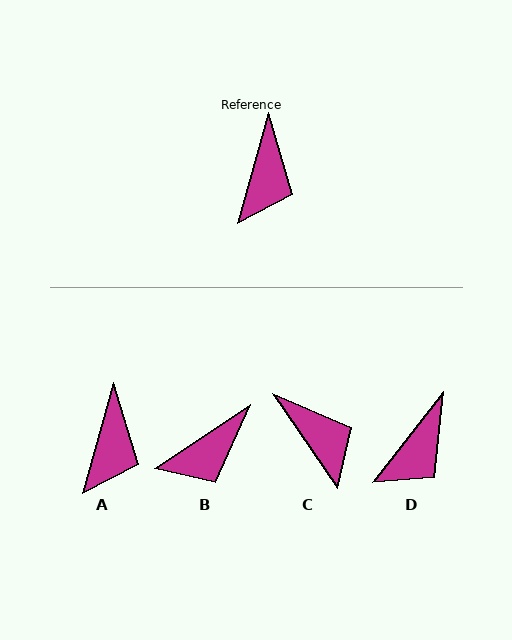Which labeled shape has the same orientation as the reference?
A.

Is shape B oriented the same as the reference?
No, it is off by about 40 degrees.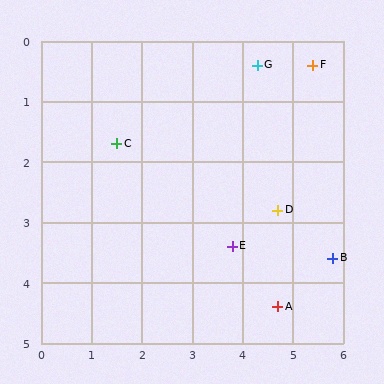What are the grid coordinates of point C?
Point C is at approximately (1.5, 1.7).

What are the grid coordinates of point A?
Point A is at approximately (4.7, 4.4).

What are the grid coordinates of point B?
Point B is at approximately (5.8, 3.6).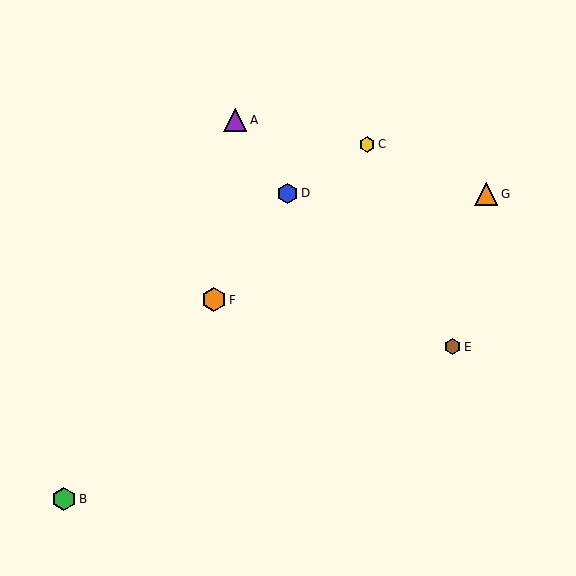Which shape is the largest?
The orange hexagon (labeled F) is the largest.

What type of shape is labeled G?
Shape G is an orange triangle.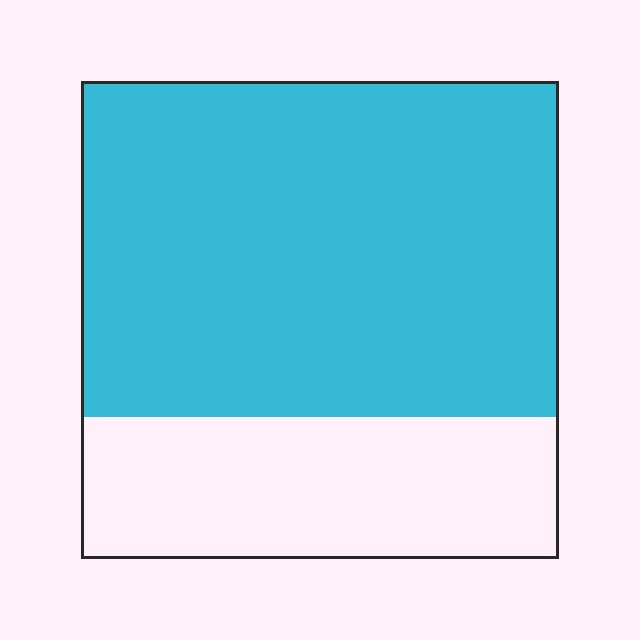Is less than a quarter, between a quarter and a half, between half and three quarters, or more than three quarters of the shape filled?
Between half and three quarters.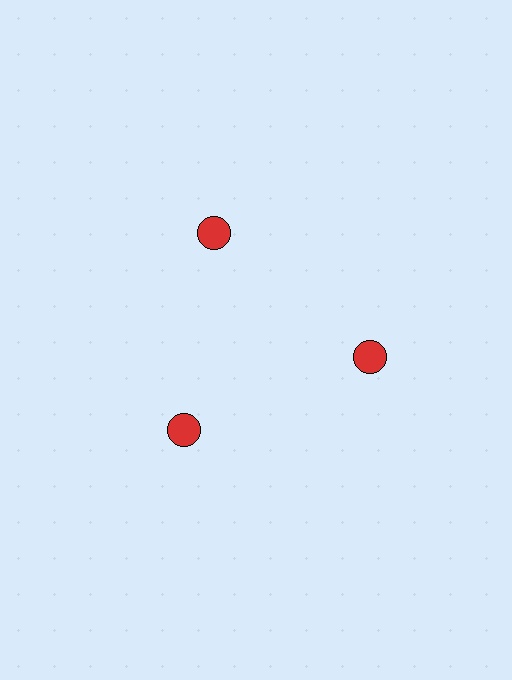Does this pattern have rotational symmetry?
Yes, this pattern has 3-fold rotational symmetry. It looks the same after rotating 120 degrees around the center.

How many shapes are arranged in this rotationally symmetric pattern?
There are 3 shapes, arranged in 3 groups of 1.